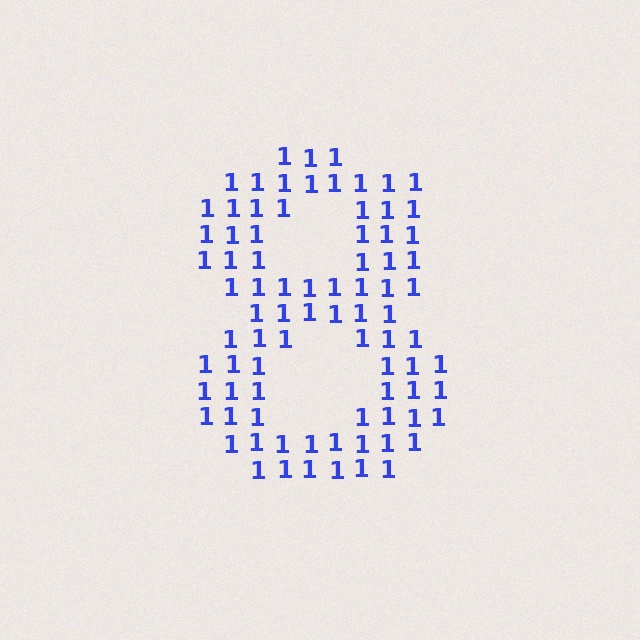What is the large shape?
The large shape is the digit 8.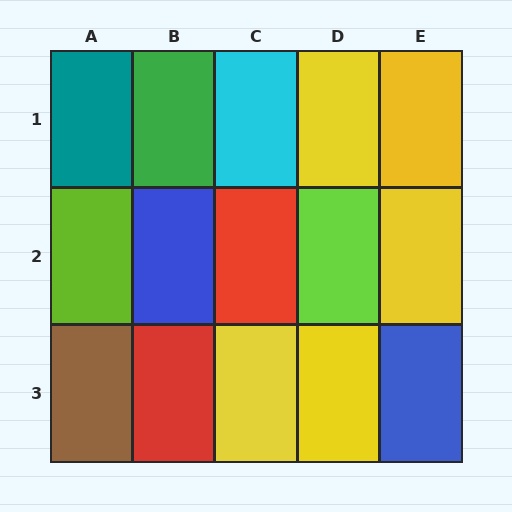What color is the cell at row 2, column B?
Blue.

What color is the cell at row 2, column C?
Red.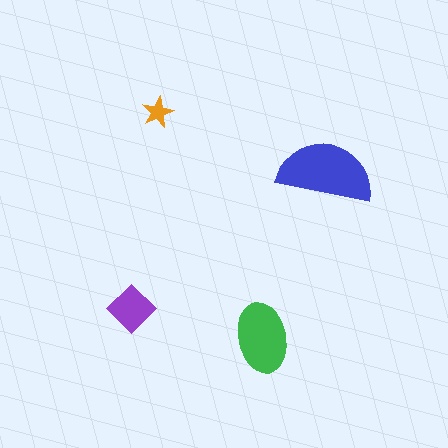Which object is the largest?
The blue semicircle.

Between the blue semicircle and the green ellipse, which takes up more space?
The blue semicircle.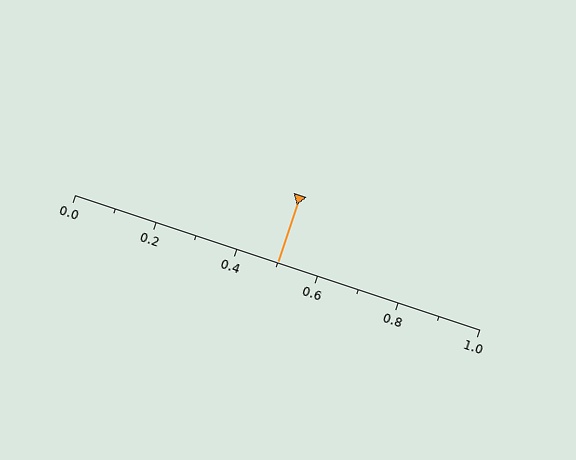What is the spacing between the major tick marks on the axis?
The major ticks are spaced 0.2 apart.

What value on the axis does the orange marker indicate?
The marker indicates approximately 0.5.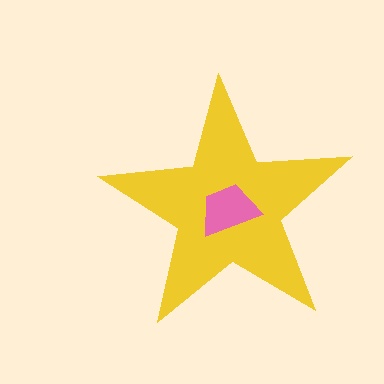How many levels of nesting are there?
2.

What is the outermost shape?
The yellow star.